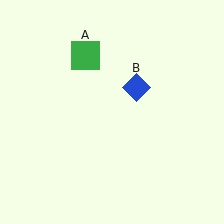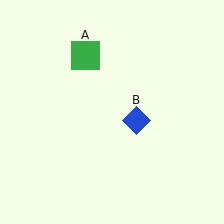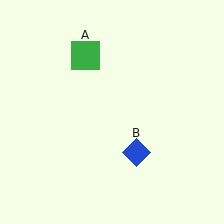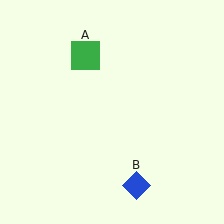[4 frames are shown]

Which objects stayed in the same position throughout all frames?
Green square (object A) remained stationary.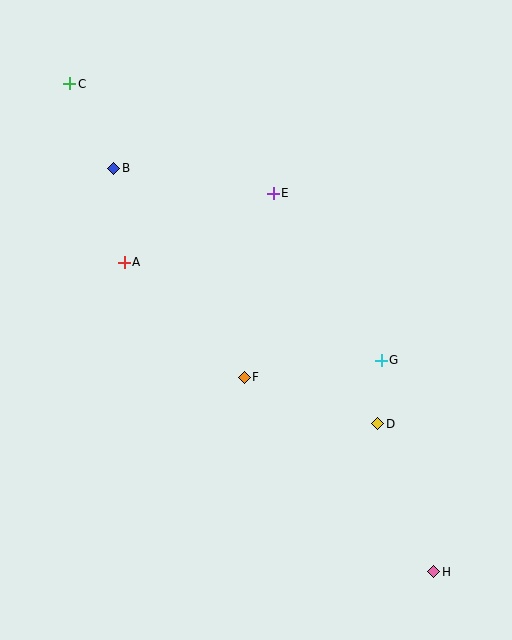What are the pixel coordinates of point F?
Point F is at (244, 377).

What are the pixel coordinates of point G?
Point G is at (381, 360).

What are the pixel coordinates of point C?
Point C is at (70, 84).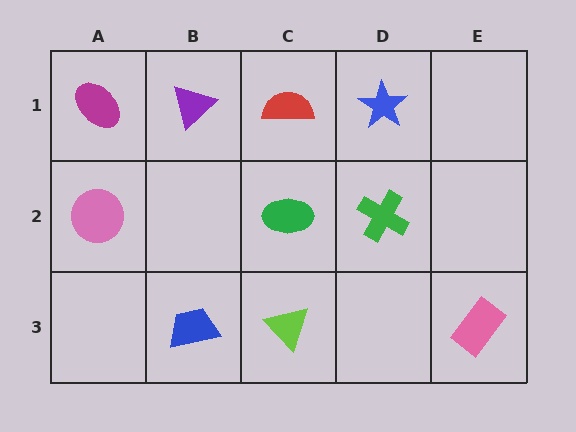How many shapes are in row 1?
4 shapes.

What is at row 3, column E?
A pink rectangle.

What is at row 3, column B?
A blue trapezoid.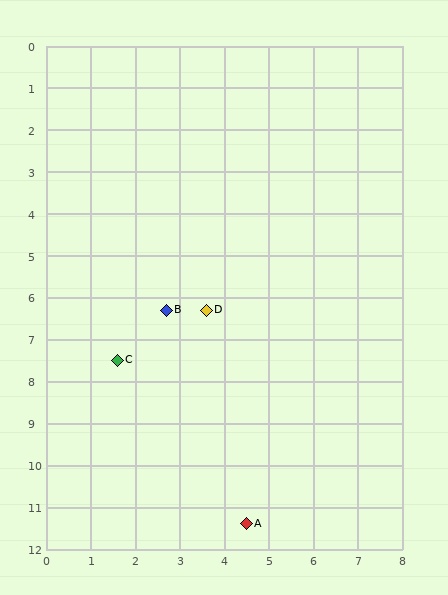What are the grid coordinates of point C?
Point C is at approximately (1.6, 7.5).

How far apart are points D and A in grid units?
Points D and A are about 5.2 grid units apart.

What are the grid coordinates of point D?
Point D is at approximately (3.6, 6.3).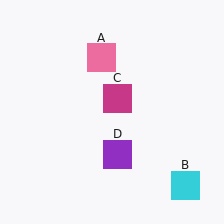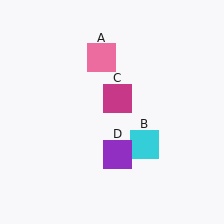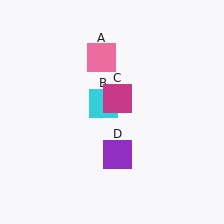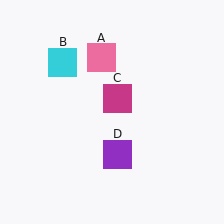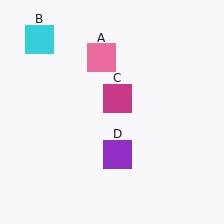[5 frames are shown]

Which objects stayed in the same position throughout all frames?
Pink square (object A) and magenta square (object C) and purple square (object D) remained stationary.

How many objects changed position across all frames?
1 object changed position: cyan square (object B).